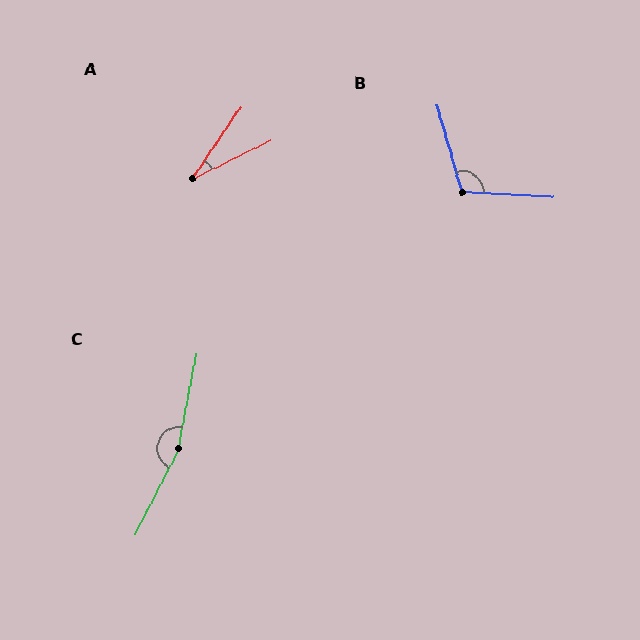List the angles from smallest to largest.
A (29°), B (108°), C (164°).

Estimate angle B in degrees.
Approximately 108 degrees.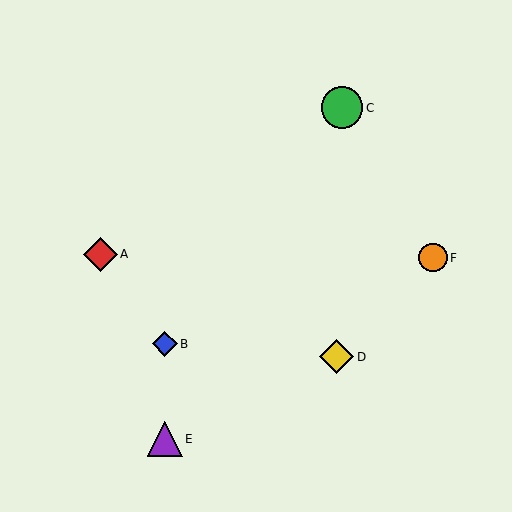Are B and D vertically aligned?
No, B is at x≈165 and D is at x≈336.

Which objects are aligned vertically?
Objects B, E are aligned vertically.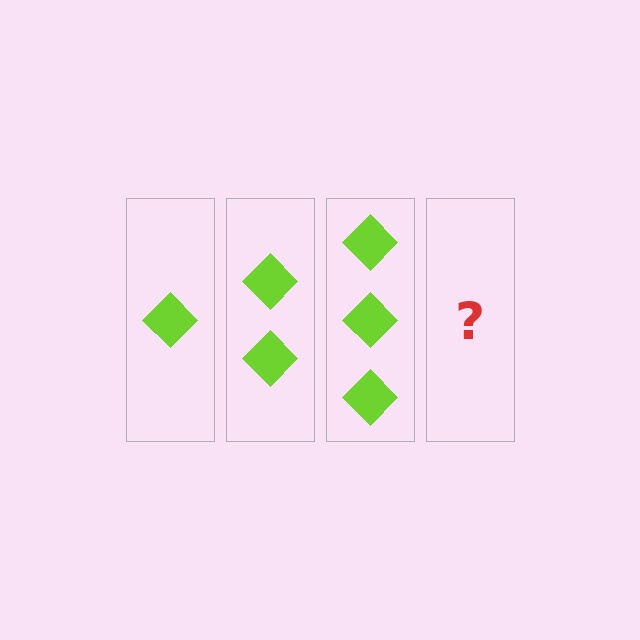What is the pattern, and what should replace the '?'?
The pattern is that each step adds one more diamond. The '?' should be 4 diamonds.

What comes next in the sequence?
The next element should be 4 diamonds.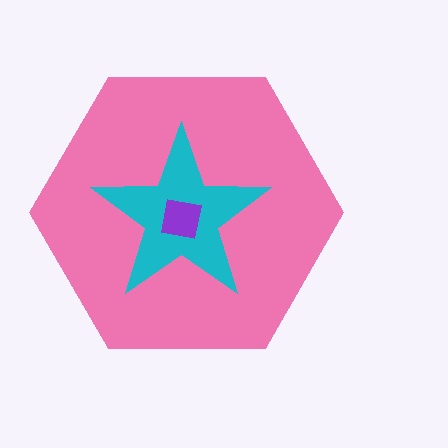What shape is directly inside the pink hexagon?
The cyan star.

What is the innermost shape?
The purple square.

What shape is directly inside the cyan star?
The purple square.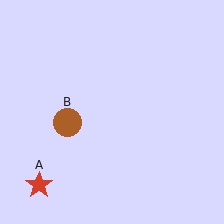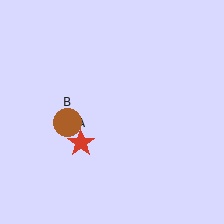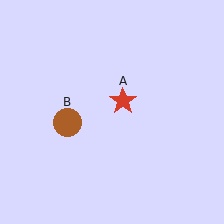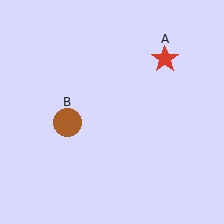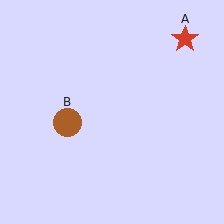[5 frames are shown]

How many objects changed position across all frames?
1 object changed position: red star (object A).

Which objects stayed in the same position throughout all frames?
Brown circle (object B) remained stationary.